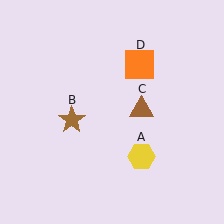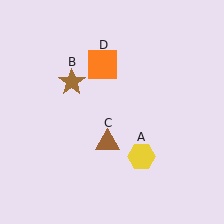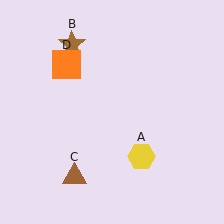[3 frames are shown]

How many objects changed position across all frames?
3 objects changed position: brown star (object B), brown triangle (object C), orange square (object D).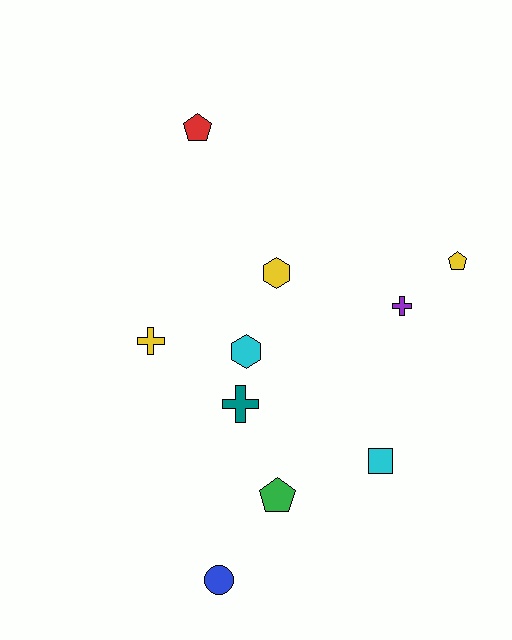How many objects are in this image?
There are 10 objects.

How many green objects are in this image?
There is 1 green object.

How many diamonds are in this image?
There are no diamonds.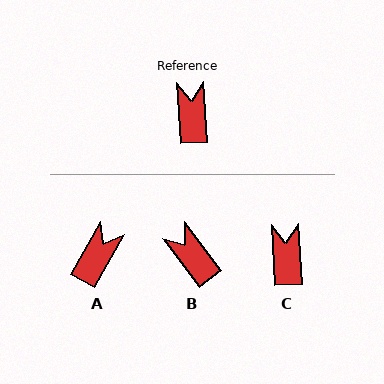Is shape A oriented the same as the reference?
No, it is off by about 33 degrees.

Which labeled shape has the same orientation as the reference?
C.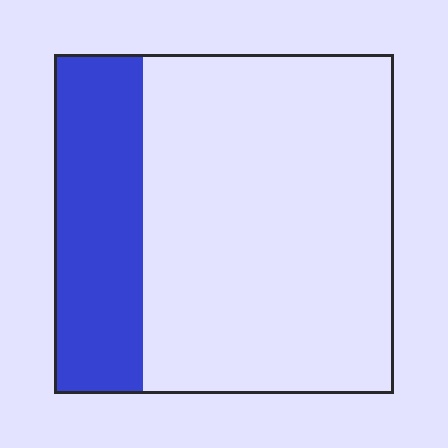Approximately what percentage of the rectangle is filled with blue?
Approximately 25%.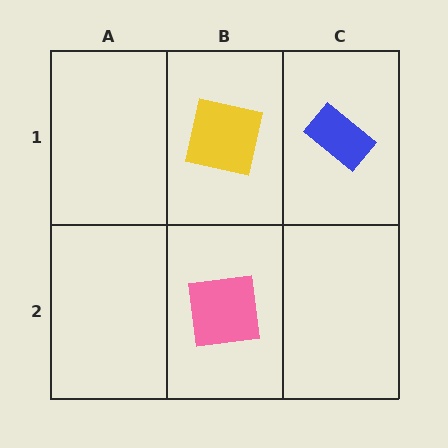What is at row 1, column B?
A yellow square.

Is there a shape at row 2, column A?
No, that cell is empty.